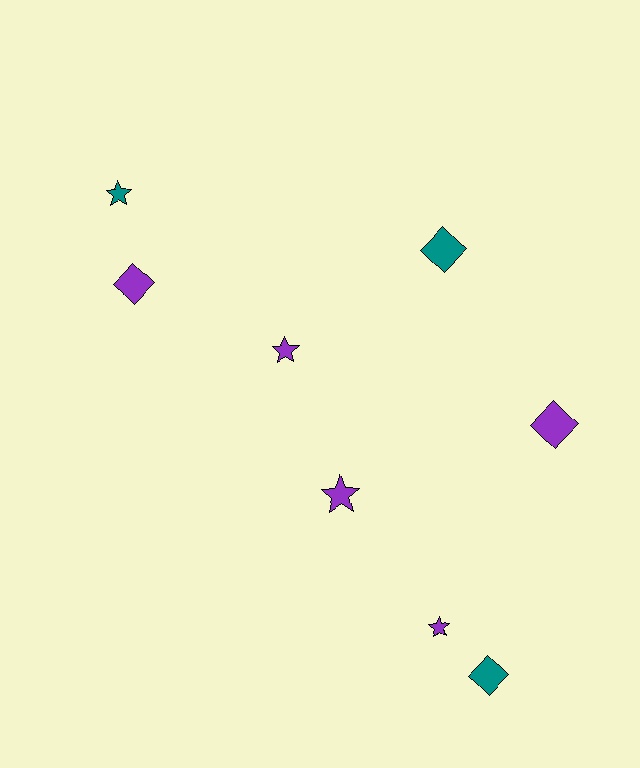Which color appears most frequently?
Purple, with 5 objects.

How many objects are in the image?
There are 8 objects.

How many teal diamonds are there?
There are 2 teal diamonds.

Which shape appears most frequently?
Diamond, with 4 objects.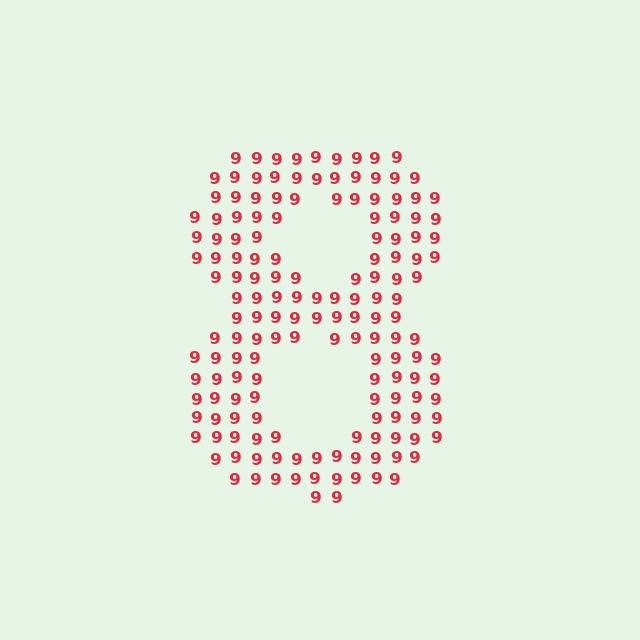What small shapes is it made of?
It is made of small digit 9's.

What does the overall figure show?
The overall figure shows the digit 8.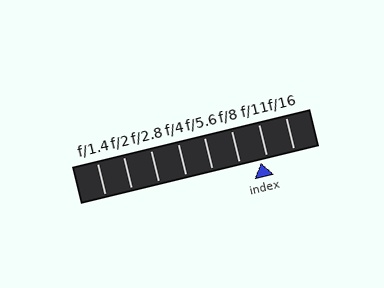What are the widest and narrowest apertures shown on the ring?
The widest aperture shown is f/1.4 and the narrowest is f/16.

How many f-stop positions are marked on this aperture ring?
There are 8 f-stop positions marked.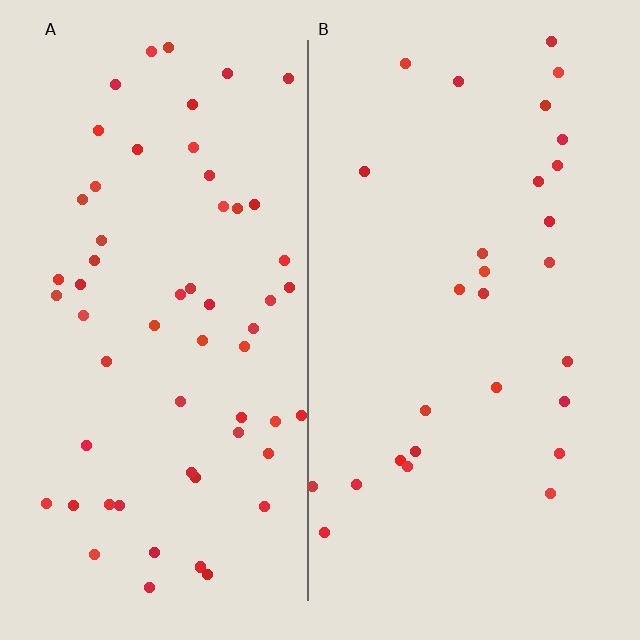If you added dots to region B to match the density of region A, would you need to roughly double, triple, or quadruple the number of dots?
Approximately double.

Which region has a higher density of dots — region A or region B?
A (the left).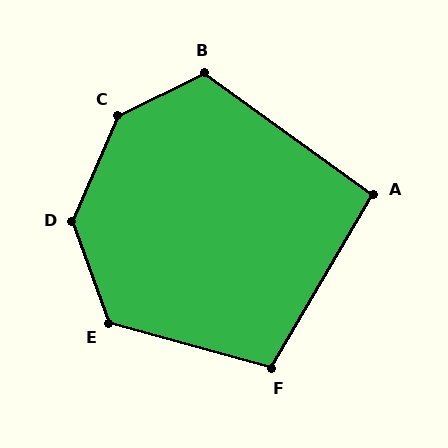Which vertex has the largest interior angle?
C, at approximately 139 degrees.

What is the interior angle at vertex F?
Approximately 105 degrees (obtuse).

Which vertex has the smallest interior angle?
A, at approximately 96 degrees.